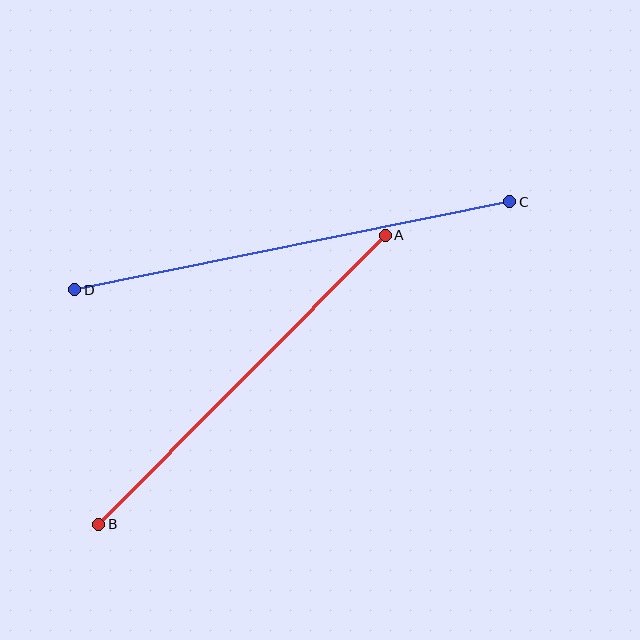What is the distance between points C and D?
The distance is approximately 444 pixels.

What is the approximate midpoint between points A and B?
The midpoint is at approximately (242, 380) pixels.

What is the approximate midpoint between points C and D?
The midpoint is at approximately (292, 246) pixels.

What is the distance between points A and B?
The distance is approximately 407 pixels.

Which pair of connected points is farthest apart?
Points C and D are farthest apart.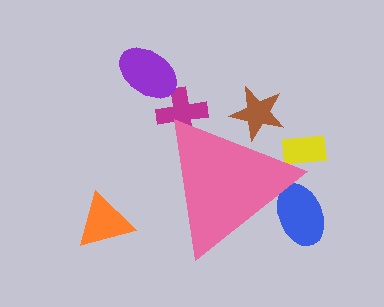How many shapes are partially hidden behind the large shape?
4 shapes are partially hidden.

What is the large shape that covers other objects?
A pink triangle.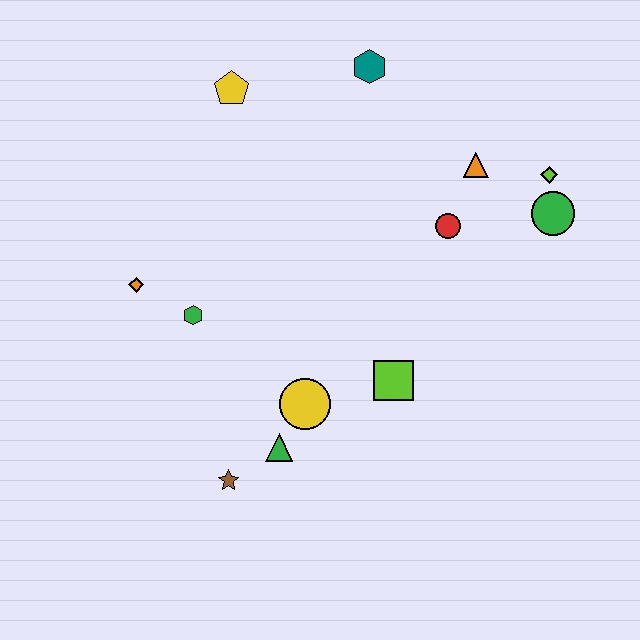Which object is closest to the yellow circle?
The green triangle is closest to the yellow circle.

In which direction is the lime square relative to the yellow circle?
The lime square is to the right of the yellow circle.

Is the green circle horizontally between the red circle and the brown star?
No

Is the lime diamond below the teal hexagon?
Yes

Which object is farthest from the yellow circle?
The teal hexagon is farthest from the yellow circle.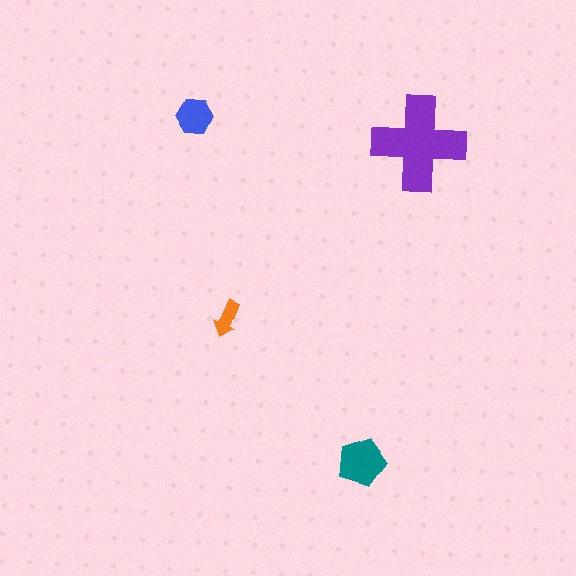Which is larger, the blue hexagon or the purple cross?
The purple cross.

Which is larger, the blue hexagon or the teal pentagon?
The teal pentagon.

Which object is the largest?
The purple cross.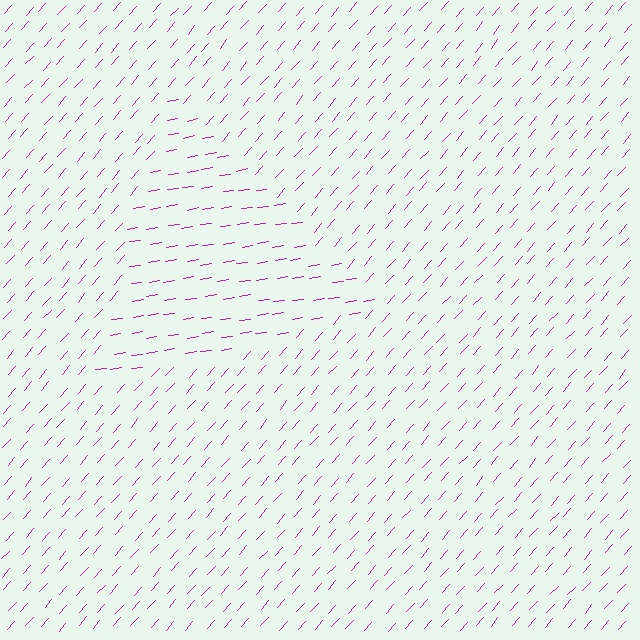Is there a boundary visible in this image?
Yes, there is a texture boundary formed by a change in line orientation.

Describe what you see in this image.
The image is filled with small magenta line segments. A triangle region in the image has lines oriented differently from the surrounding lines, creating a visible texture boundary.